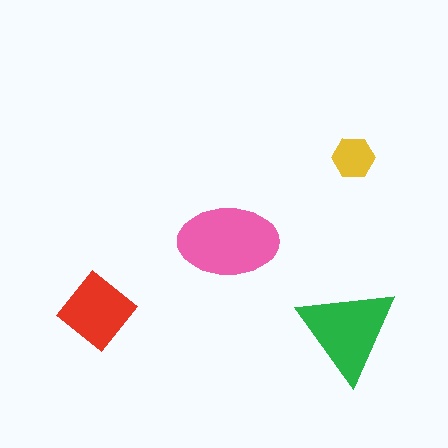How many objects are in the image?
There are 4 objects in the image.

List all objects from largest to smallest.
The pink ellipse, the green triangle, the red diamond, the yellow hexagon.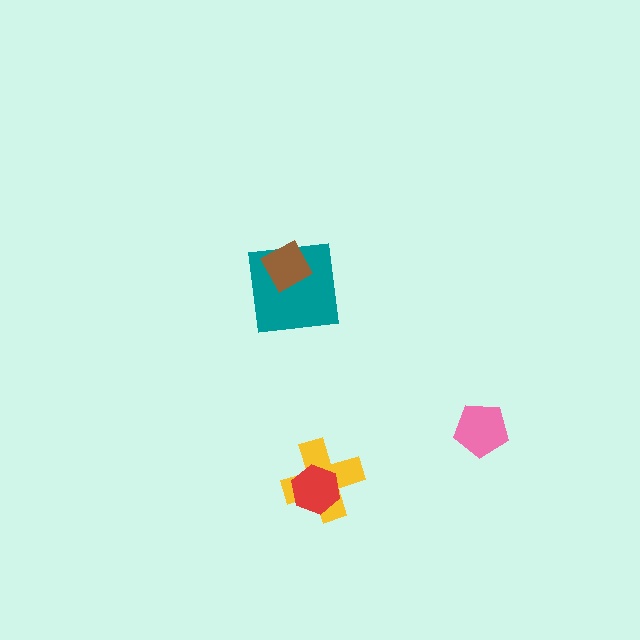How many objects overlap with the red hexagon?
1 object overlaps with the red hexagon.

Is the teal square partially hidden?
Yes, it is partially covered by another shape.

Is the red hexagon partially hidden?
No, no other shape covers it.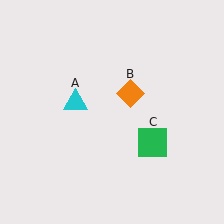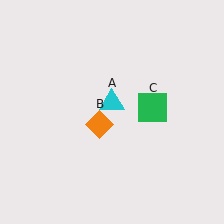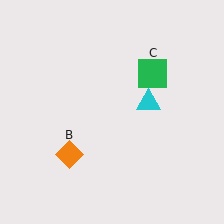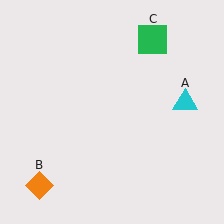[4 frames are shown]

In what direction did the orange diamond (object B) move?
The orange diamond (object B) moved down and to the left.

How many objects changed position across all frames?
3 objects changed position: cyan triangle (object A), orange diamond (object B), green square (object C).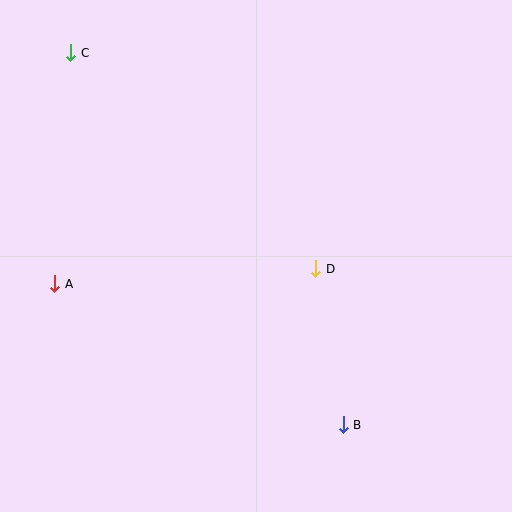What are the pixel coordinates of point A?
Point A is at (55, 284).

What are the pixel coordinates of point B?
Point B is at (343, 425).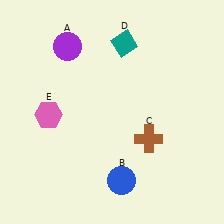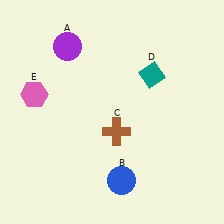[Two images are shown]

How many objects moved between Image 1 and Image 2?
3 objects moved between the two images.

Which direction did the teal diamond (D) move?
The teal diamond (D) moved down.